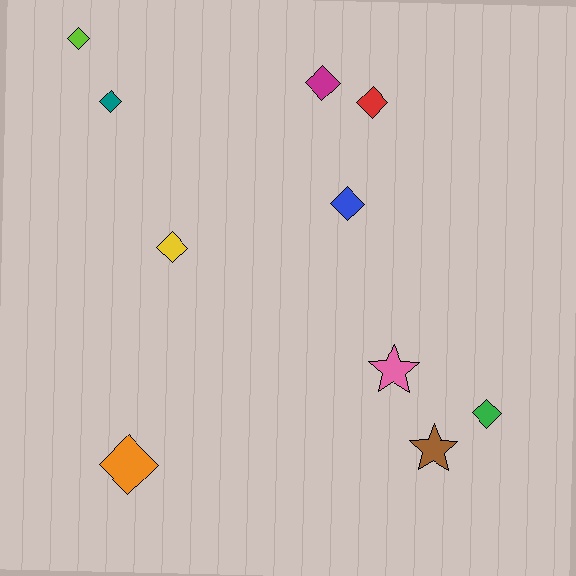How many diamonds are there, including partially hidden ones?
There are 8 diamonds.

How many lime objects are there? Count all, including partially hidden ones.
There is 1 lime object.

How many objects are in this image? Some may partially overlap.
There are 10 objects.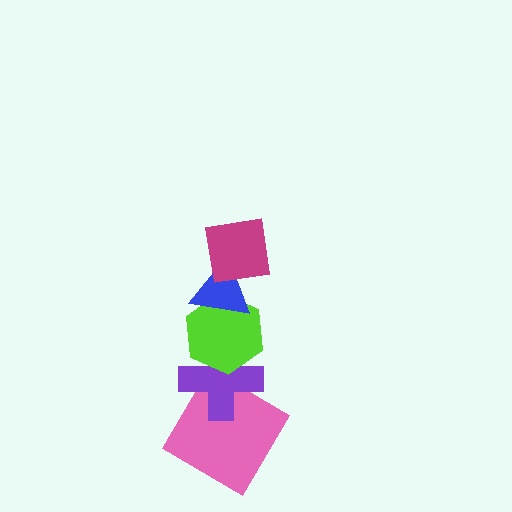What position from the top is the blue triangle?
The blue triangle is 2nd from the top.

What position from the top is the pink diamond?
The pink diamond is 5th from the top.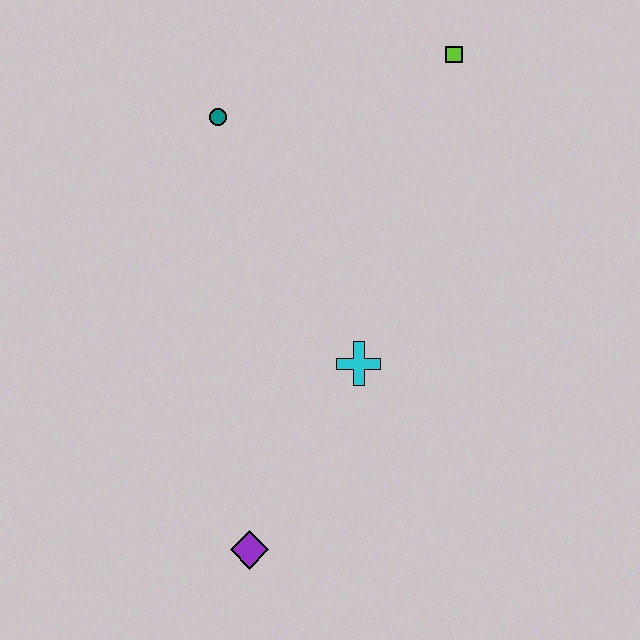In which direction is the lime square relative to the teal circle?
The lime square is to the right of the teal circle.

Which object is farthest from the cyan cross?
The lime square is farthest from the cyan cross.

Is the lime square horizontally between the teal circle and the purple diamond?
No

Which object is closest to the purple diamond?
The cyan cross is closest to the purple diamond.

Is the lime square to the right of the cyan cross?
Yes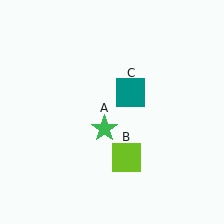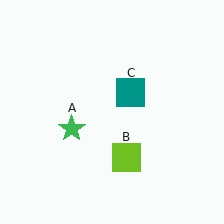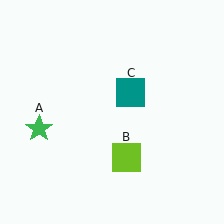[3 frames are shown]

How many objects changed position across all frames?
1 object changed position: green star (object A).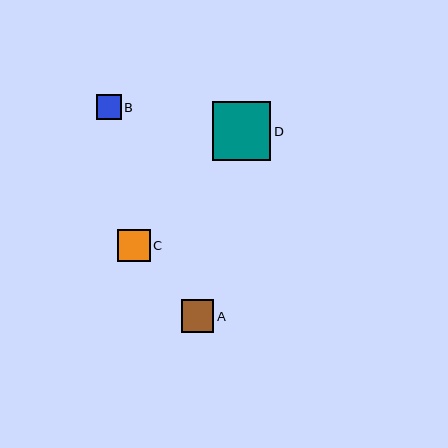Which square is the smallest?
Square B is the smallest with a size of approximately 25 pixels.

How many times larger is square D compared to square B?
Square D is approximately 2.4 times the size of square B.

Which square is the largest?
Square D is the largest with a size of approximately 59 pixels.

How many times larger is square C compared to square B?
Square C is approximately 1.3 times the size of square B.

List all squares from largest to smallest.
From largest to smallest: D, C, A, B.